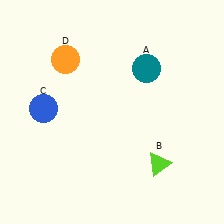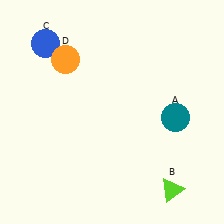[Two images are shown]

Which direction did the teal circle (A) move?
The teal circle (A) moved down.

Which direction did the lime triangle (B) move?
The lime triangle (B) moved down.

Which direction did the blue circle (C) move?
The blue circle (C) moved up.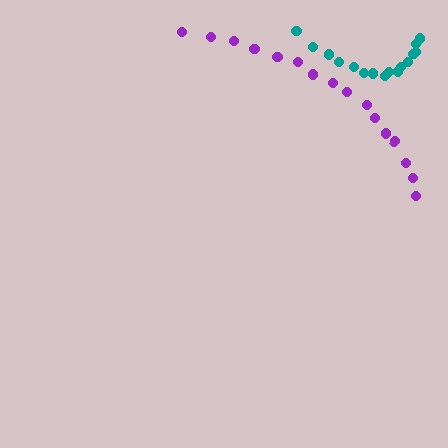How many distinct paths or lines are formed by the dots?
There are 2 distinct paths.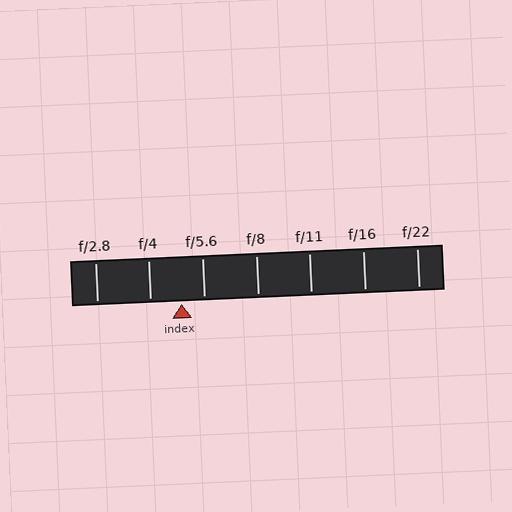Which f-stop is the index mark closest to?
The index mark is closest to f/5.6.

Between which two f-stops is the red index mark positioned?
The index mark is between f/4 and f/5.6.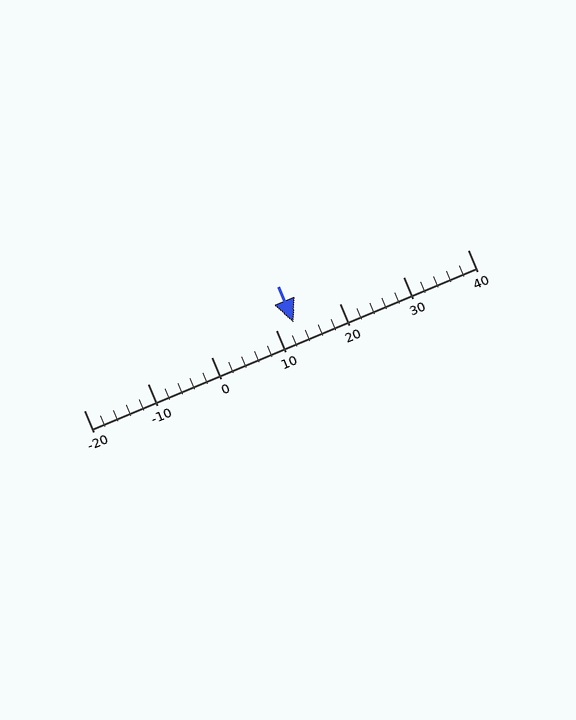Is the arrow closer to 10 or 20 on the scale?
The arrow is closer to 10.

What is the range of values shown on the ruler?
The ruler shows values from -20 to 40.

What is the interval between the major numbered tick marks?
The major tick marks are spaced 10 units apart.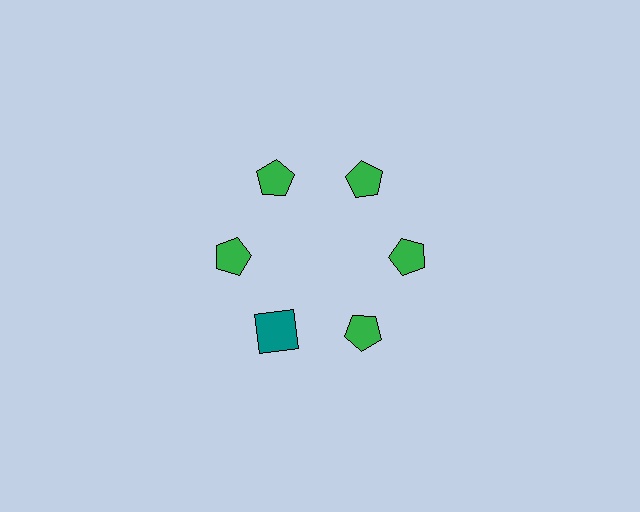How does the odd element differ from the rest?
It differs in both color (teal instead of green) and shape (square instead of pentagon).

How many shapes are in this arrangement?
There are 6 shapes arranged in a ring pattern.